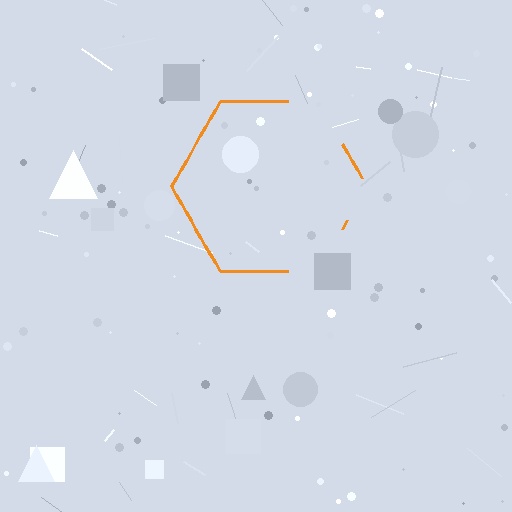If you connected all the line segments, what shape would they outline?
They would outline a hexagon.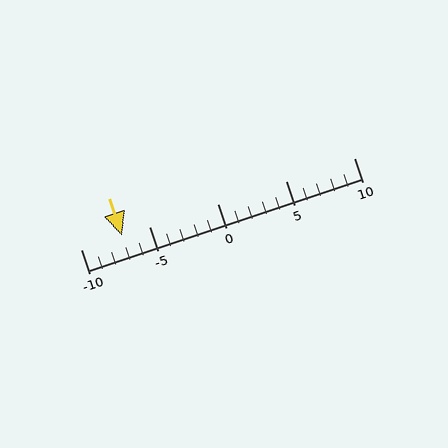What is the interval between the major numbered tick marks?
The major tick marks are spaced 5 units apart.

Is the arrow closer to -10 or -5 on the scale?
The arrow is closer to -5.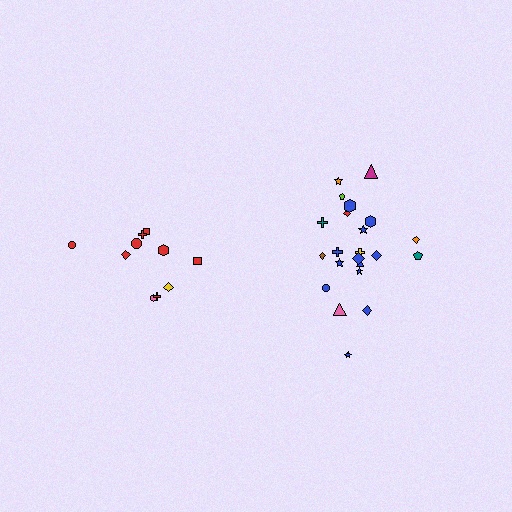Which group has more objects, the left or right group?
The right group.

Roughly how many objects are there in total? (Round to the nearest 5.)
Roughly 30 objects in total.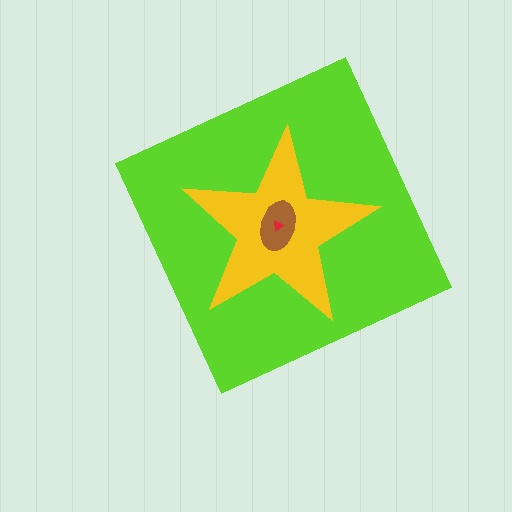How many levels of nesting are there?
4.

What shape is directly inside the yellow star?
The brown ellipse.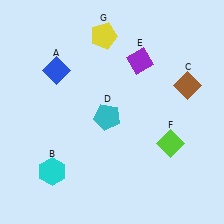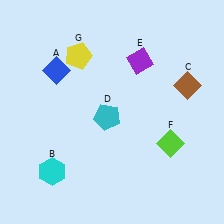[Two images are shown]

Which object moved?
The yellow pentagon (G) moved left.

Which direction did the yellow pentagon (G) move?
The yellow pentagon (G) moved left.